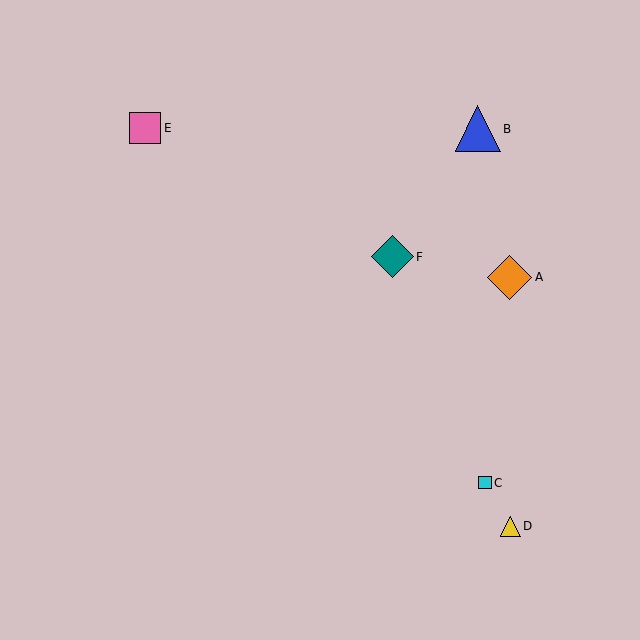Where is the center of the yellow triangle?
The center of the yellow triangle is at (510, 526).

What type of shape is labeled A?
Shape A is an orange diamond.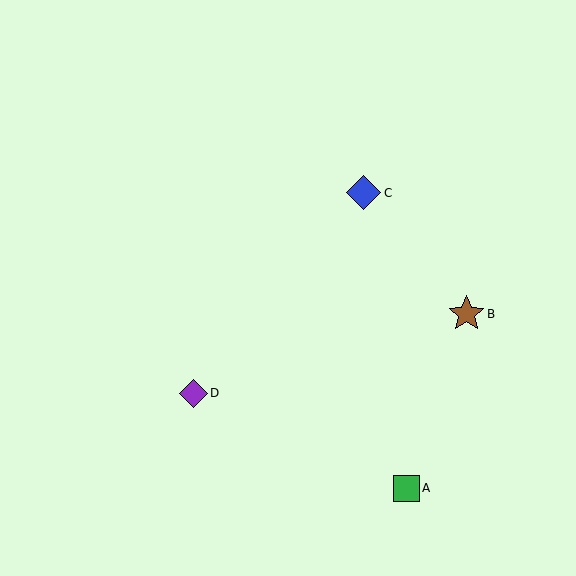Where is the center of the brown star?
The center of the brown star is at (466, 314).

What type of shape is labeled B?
Shape B is a brown star.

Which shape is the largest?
The brown star (labeled B) is the largest.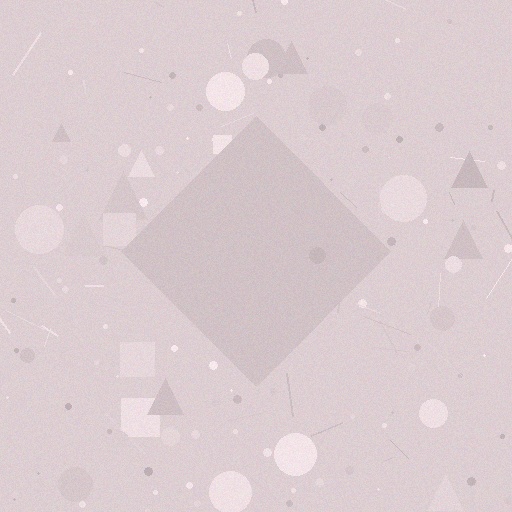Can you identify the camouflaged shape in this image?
The camouflaged shape is a diamond.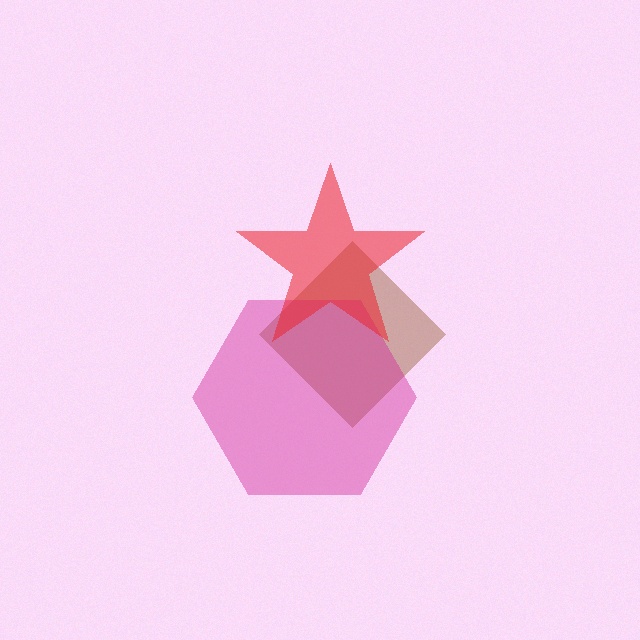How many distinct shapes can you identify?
There are 3 distinct shapes: a brown diamond, a magenta hexagon, a red star.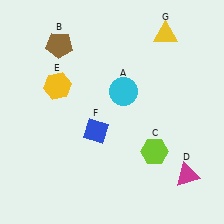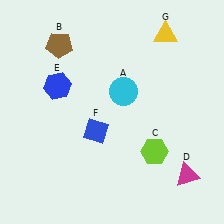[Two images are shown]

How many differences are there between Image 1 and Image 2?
There is 1 difference between the two images.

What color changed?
The hexagon (E) changed from yellow in Image 1 to blue in Image 2.